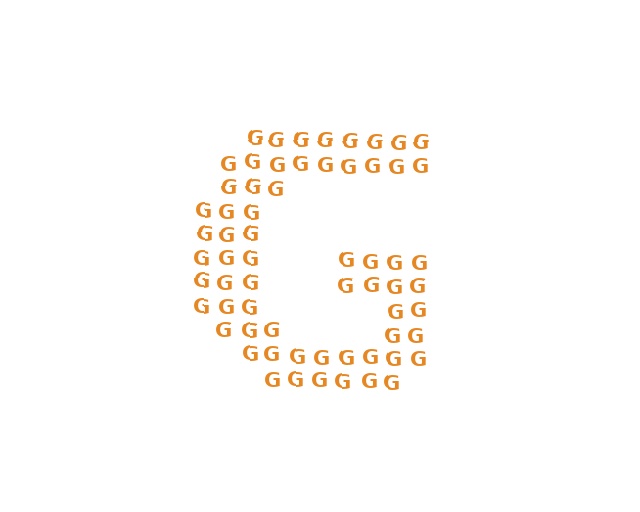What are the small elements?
The small elements are letter G's.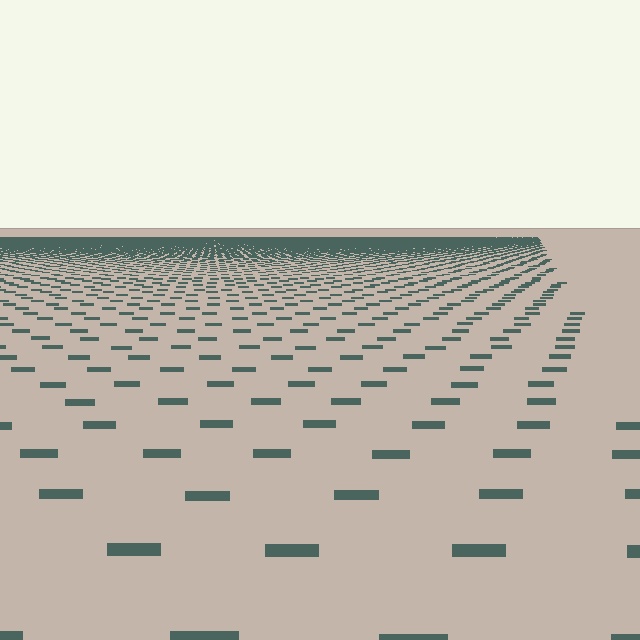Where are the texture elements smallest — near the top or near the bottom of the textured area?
Near the top.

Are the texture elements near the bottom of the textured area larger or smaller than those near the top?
Larger. Near the bottom, elements are closer to the viewer and appear at a bigger on-screen size.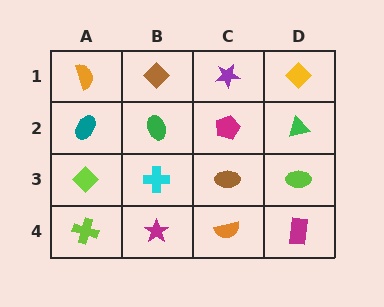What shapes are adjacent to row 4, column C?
A brown ellipse (row 3, column C), a magenta star (row 4, column B), a magenta rectangle (row 4, column D).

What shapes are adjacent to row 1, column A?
A teal ellipse (row 2, column A), a brown diamond (row 1, column B).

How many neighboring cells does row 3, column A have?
3.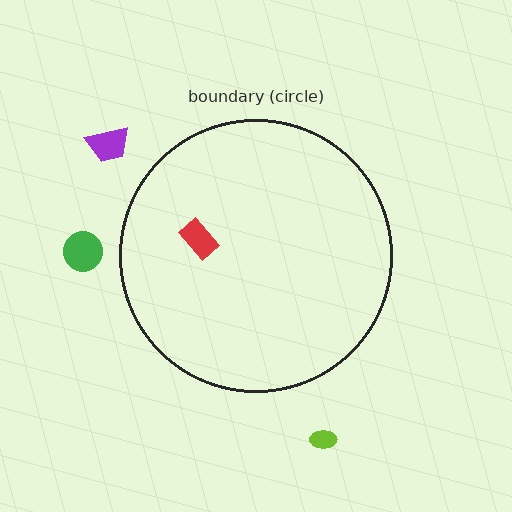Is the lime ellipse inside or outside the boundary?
Outside.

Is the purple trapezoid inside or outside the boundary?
Outside.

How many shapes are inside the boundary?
1 inside, 3 outside.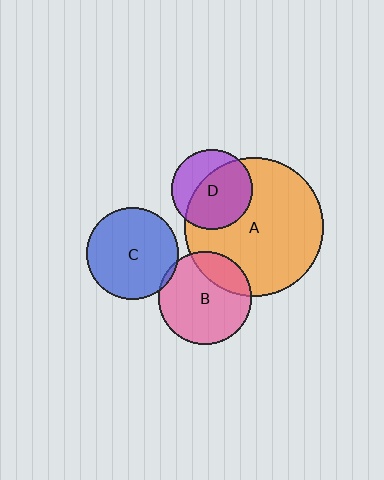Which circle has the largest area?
Circle A (orange).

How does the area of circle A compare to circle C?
Approximately 2.3 times.